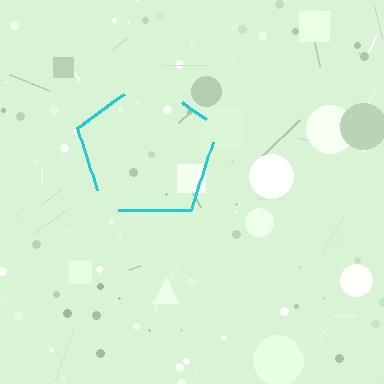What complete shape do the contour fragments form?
The contour fragments form a pentagon.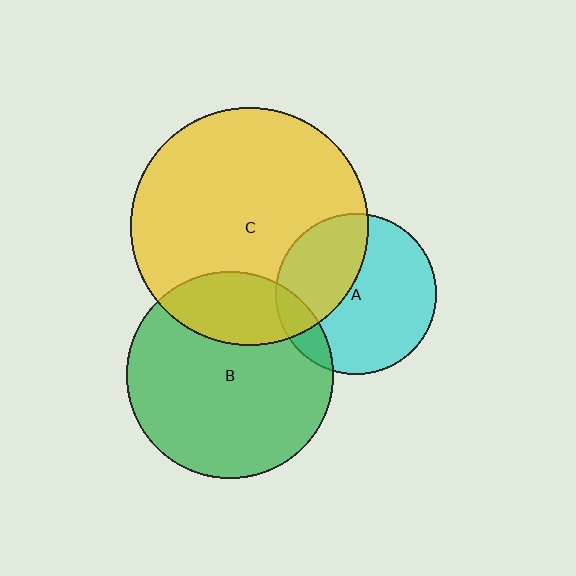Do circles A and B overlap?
Yes.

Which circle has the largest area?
Circle C (yellow).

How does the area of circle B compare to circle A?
Approximately 1.7 times.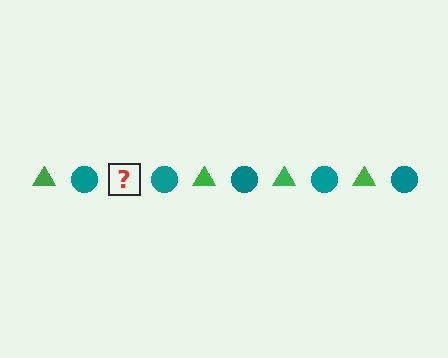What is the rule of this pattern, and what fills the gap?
The rule is that the pattern alternates between green triangle and teal circle. The gap should be filled with a green triangle.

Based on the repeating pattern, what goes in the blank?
The blank should be a green triangle.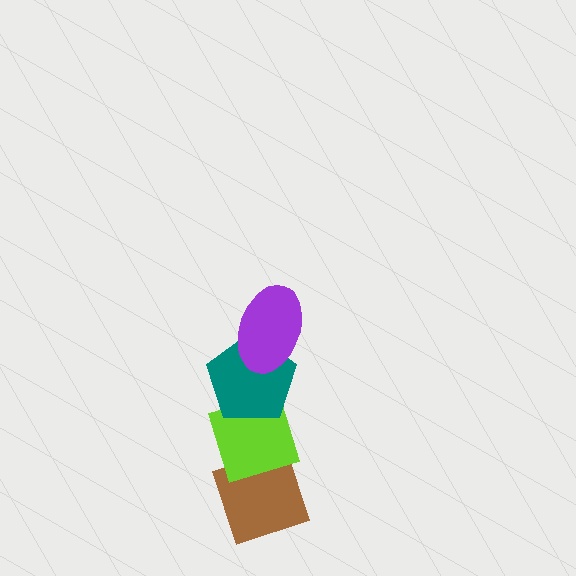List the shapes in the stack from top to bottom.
From top to bottom: the purple ellipse, the teal pentagon, the lime diamond, the brown diamond.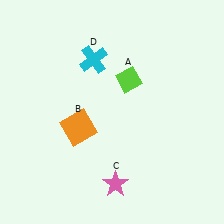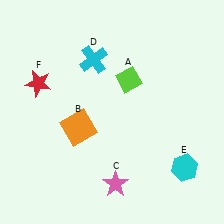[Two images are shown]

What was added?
A cyan hexagon (E), a red star (F) were added in Image 2.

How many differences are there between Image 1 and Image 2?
There are 2 differences between the two images.